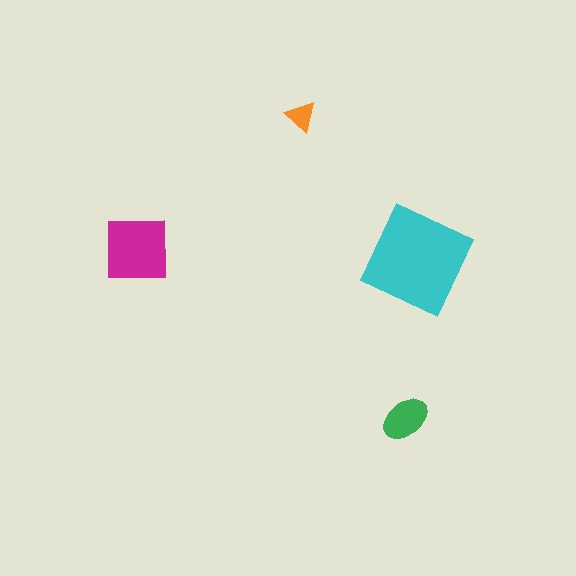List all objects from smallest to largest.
The orange triangle, the green ellipse, the magenta square, the cyan diamond.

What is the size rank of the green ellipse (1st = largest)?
3rd.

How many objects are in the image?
There are 4 objects in the image.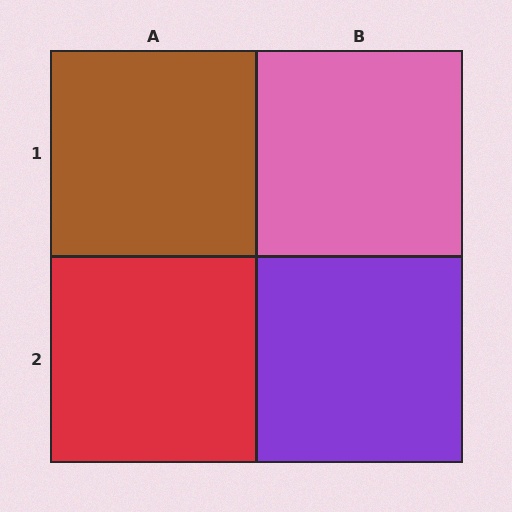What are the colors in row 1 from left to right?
Brown, pink.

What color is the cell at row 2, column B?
Purple.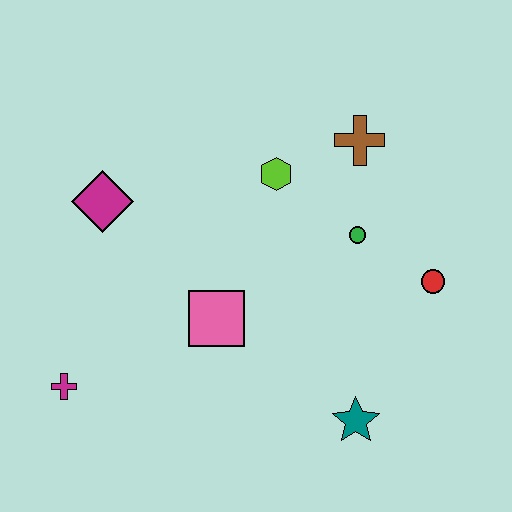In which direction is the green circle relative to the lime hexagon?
The green circle is to the right of the lime hexagon.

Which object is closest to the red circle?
The green circle is closest to the red circle.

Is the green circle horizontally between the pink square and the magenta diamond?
No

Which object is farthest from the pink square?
The brown cross is farthest from the pink square.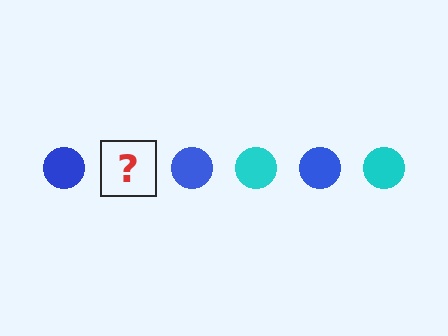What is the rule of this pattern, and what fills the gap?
The rule is that the pattern cycles through blue, cyan circles. The gap should be filled with a cyan circle.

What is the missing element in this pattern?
The missing element is a cyan circle.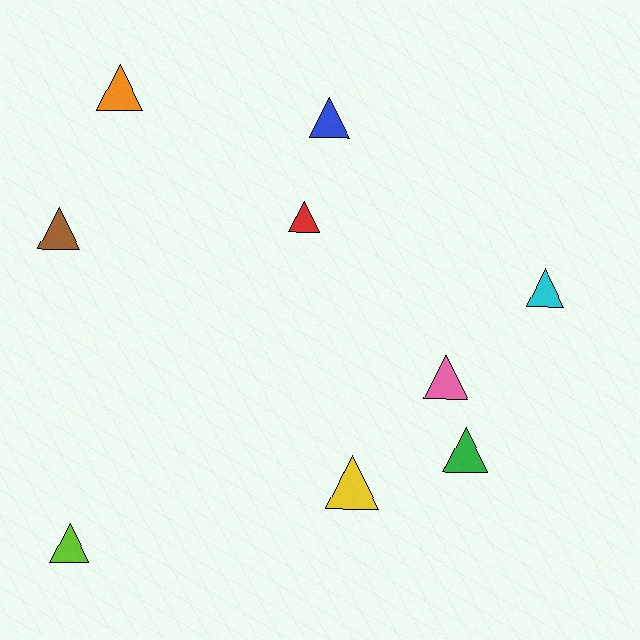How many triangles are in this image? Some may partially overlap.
There are 9 triangles.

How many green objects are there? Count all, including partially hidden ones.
There is 1 green object.